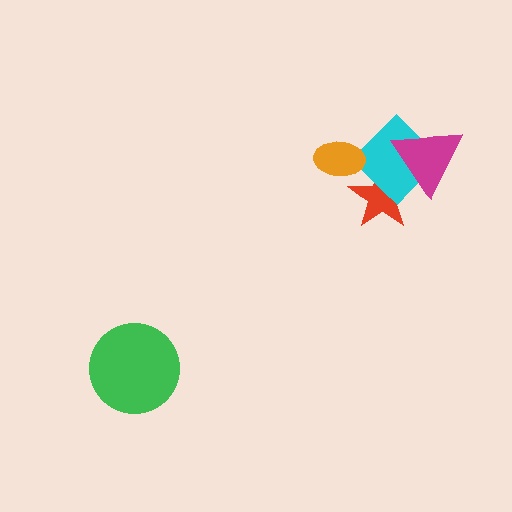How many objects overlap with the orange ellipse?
1 object overlaps with the orange ellipse.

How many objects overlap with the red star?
2 objects overlap with the red star.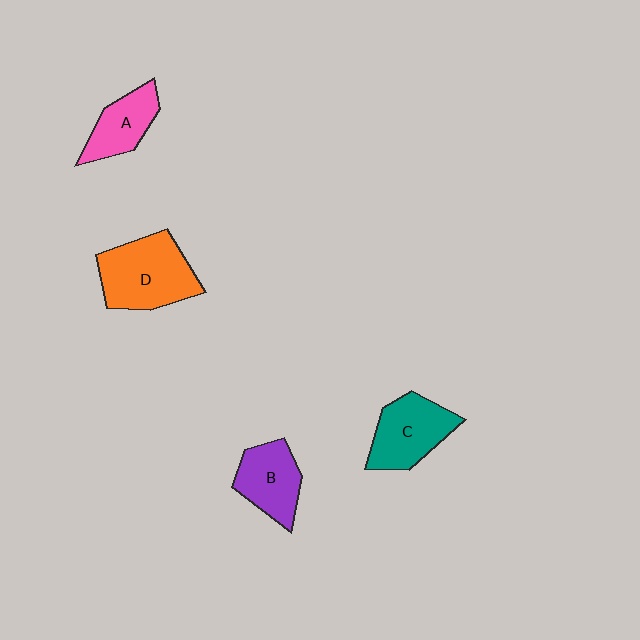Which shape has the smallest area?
Shape A (pink).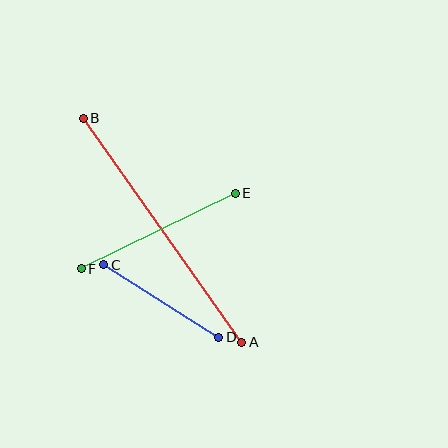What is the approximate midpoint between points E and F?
The midpoint is at approximately (158, 231) pixels.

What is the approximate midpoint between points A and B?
The midpoint is at approximately (163, 230) pixels.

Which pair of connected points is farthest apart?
Points A and B are farthest apart.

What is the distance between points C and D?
The distance is approximately 136 pixels.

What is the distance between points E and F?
The distance is approximately 172 pixels.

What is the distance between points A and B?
The distance is approximately 275 pixels.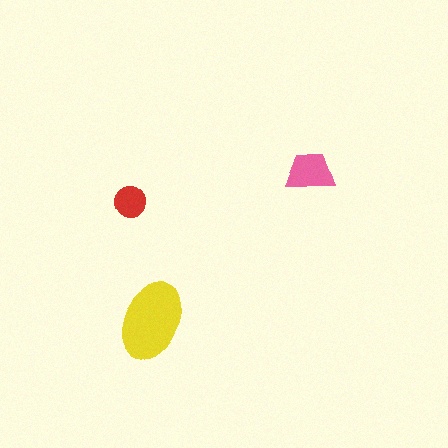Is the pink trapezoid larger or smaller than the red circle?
Larger.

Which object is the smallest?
The red circle.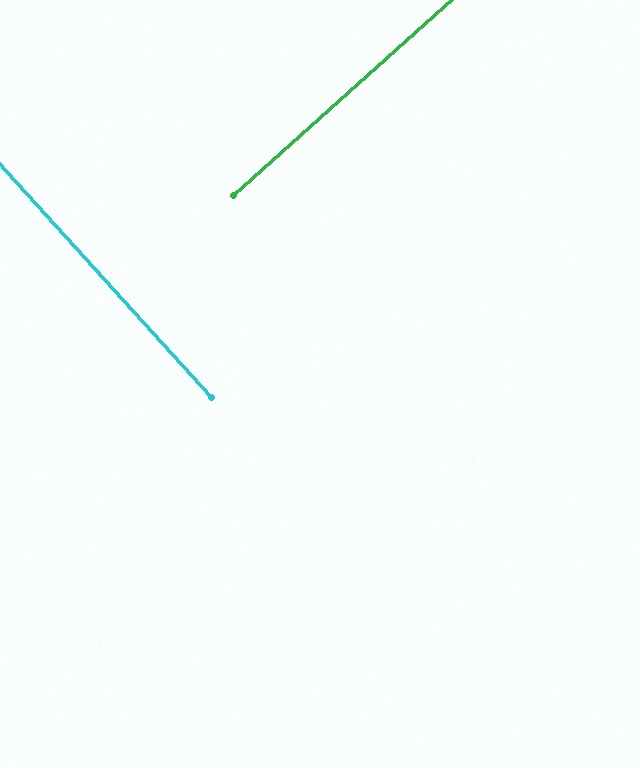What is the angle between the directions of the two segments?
Approximately 90 degrees.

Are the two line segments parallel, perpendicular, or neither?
Perpendicular — they meet at approximately 90°.